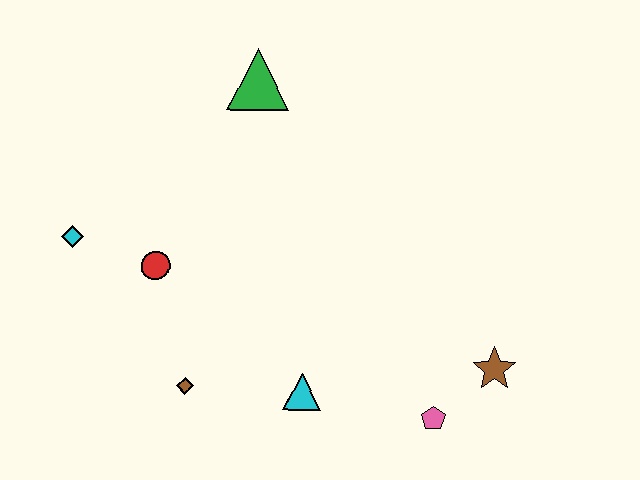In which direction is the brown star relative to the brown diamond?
The brown star is to the right of the brown diamond.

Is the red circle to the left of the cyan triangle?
Yes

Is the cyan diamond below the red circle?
No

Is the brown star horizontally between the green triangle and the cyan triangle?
No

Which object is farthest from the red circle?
The brown star is farthest from the red circle.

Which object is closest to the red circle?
The cyan diamond is closest to the red circle.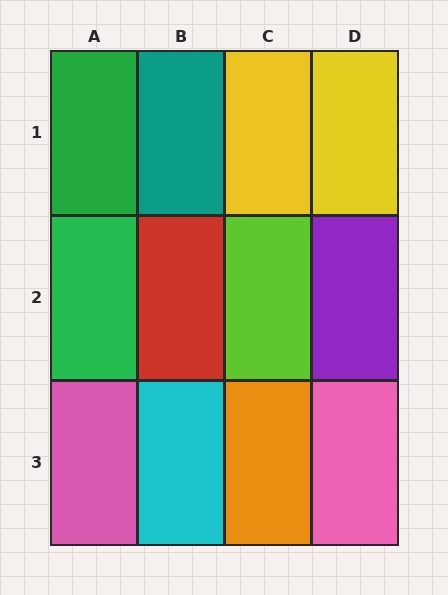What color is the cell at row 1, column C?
Yellow.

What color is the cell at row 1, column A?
Green.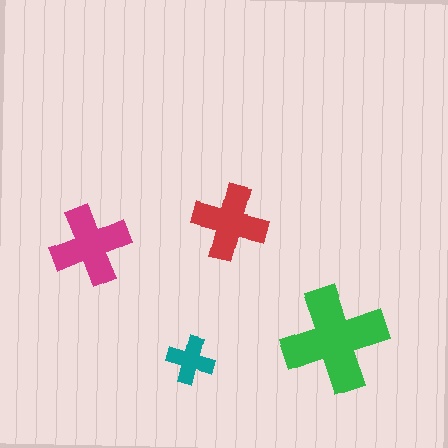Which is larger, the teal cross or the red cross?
The red one.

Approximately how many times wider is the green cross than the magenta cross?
About 1.5 times wider.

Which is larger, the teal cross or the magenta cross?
The magenta one.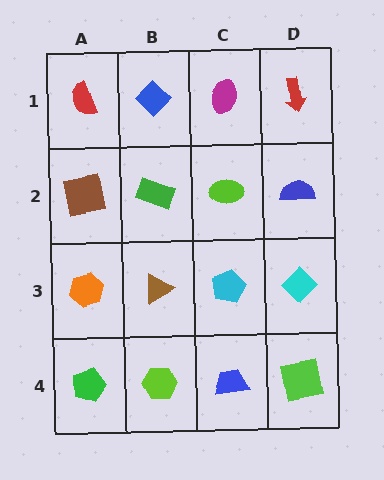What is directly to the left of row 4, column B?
A green pentagon.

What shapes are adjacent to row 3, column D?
A blue semicircle (row 2, column D), a lime square (row 4, column D), a cyan pentagon (row 3, column C).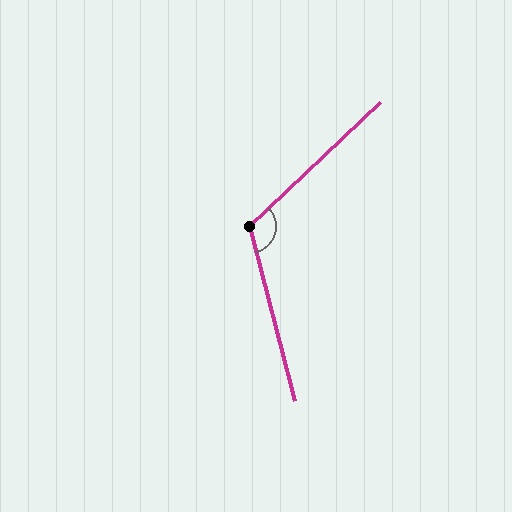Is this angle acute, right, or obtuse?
It is obtuse.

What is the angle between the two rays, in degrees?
Approximately 119 degrees.